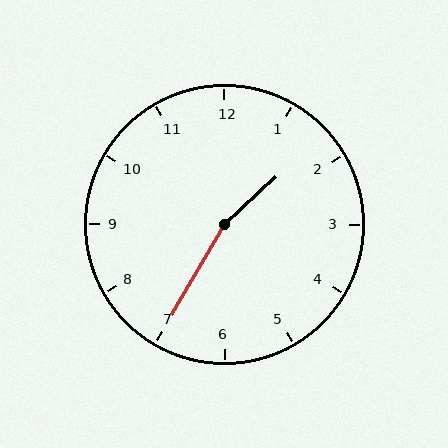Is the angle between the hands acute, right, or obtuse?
It is obtuse.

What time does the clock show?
1:35.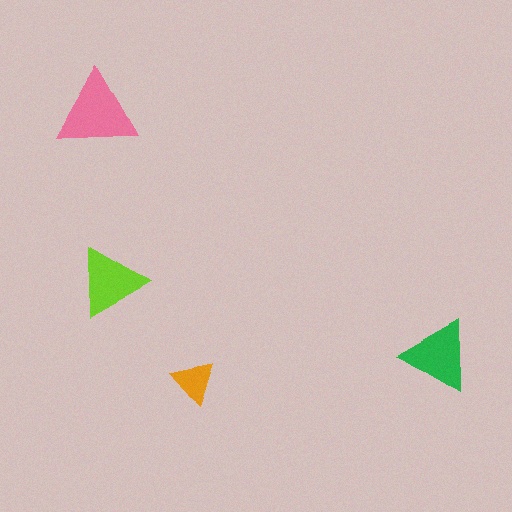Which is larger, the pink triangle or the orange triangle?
The pink one.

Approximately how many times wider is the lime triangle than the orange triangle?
About 1.5 times wider.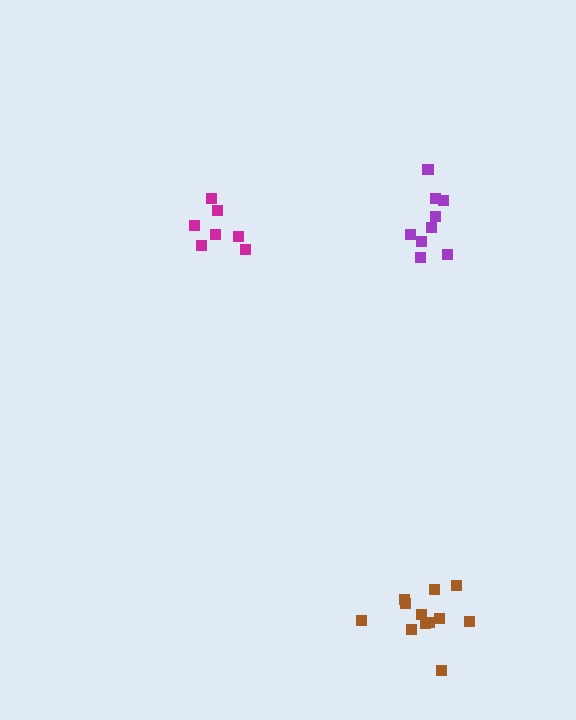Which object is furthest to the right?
The purple cluster is rightmost.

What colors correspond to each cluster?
The clusters are colored: magenta, brown, purple.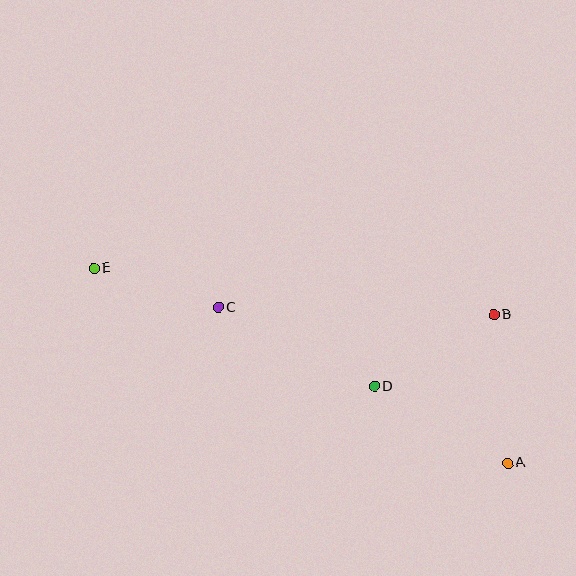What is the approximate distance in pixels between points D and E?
The distance between D and E is approximately 304 pixels.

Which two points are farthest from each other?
Points A and E are farthest from each other.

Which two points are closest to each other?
Points C and E are closest to each other.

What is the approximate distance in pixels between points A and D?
The distance between A and D is approximately 154 pixels.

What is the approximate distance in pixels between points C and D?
The distance between C and D is approximately 175 pixels.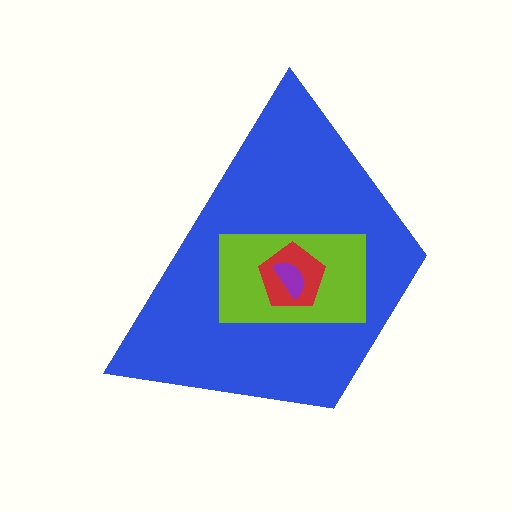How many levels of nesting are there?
4.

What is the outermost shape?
The blue trapezoid.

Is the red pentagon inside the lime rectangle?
Yes.